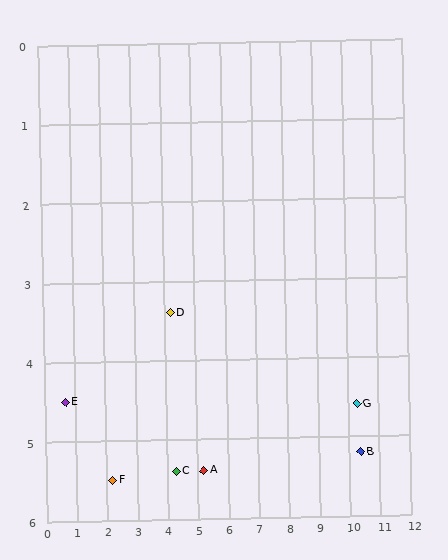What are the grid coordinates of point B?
Point B is at approximately (10.4, 5.2).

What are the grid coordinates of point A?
Point A is at approximately (5.2, 5.4).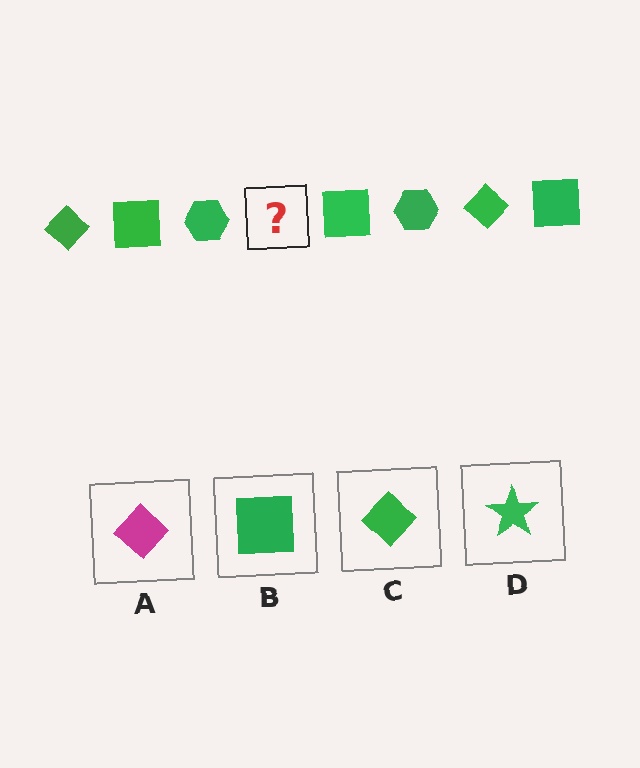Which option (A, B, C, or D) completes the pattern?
C.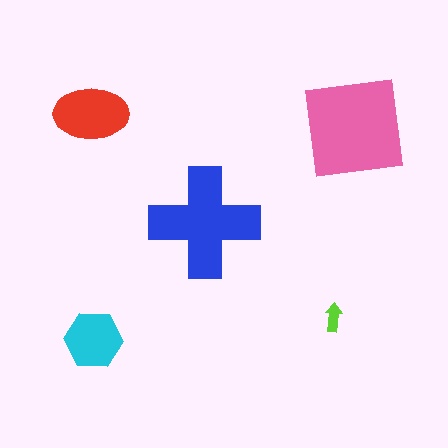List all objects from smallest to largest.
The lime arrow, the cyan hexagon, the red ellipse, the blue cross, the pink square.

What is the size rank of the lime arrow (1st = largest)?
5th.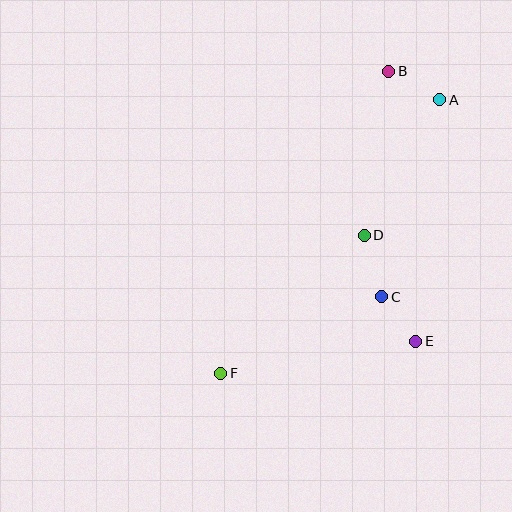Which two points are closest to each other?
Points C and E are closest to each other.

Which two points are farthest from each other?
Points A and F are farthest from each other.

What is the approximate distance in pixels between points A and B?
The distance between A and B is approximately 58 pixels.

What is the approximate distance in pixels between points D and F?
The distance between D and F is approximately 199 pixels.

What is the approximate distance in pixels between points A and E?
The distance between A and E is approximately 243 pixels.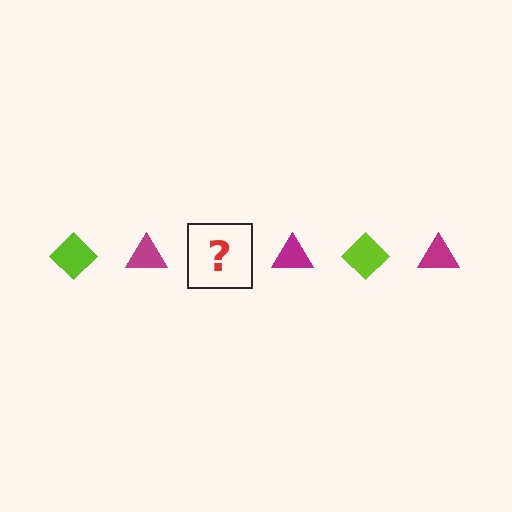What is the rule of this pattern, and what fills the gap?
The rule is that the pattern alternates between lime diamond and magenta triangle. The gap should be filled with a lime diamond.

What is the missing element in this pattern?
The missing element is a lime diamond.